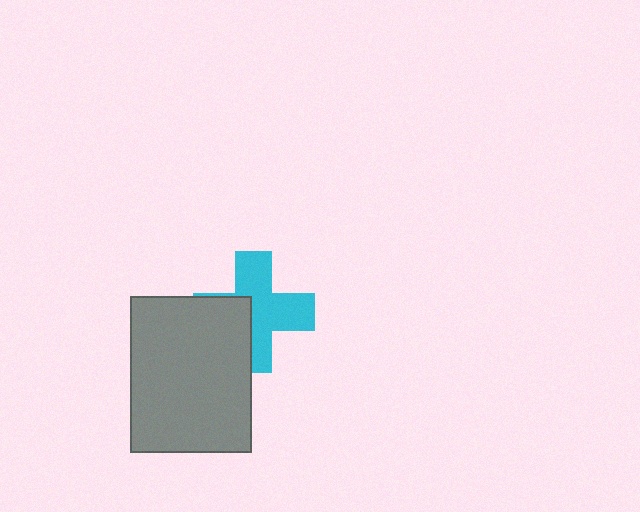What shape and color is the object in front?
The object in front is a gray rectangle.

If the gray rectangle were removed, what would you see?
You would see the complete cyan cross.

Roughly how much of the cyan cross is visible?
About half of it is visible (roughly 64%).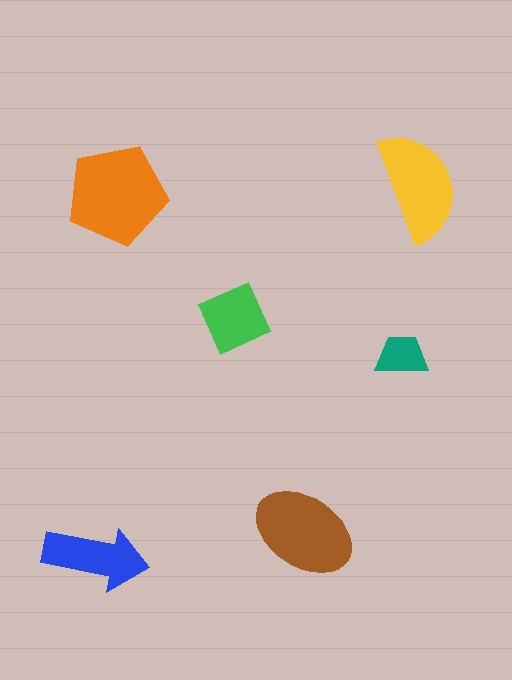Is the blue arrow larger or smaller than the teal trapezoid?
Larger.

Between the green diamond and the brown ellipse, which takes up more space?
The brown ellipse.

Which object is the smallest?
The teal trapezoid.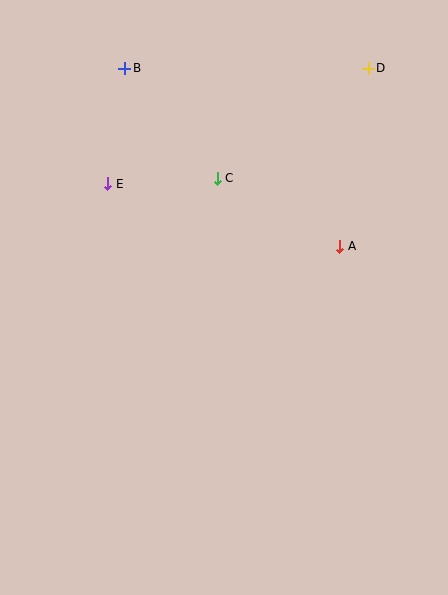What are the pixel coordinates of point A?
Point A is at (340, 246).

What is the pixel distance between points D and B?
The distance between D and B is 244 pixels.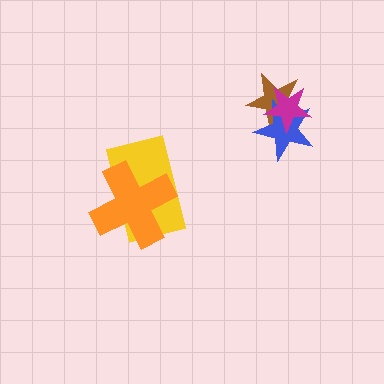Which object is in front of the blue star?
The magenta star is in front of the blue star.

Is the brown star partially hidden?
Yes, it is partially covered by another shape.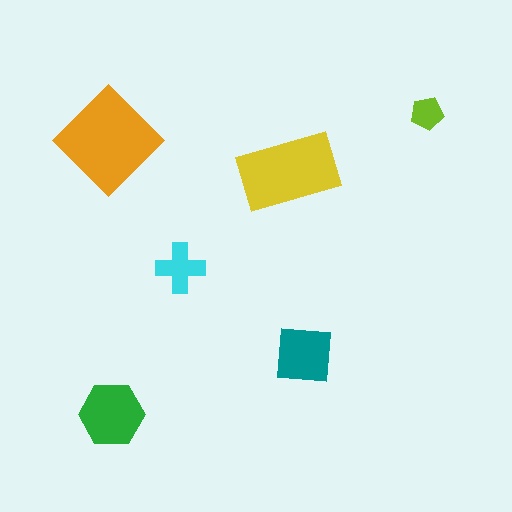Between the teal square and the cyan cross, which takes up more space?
The teal square.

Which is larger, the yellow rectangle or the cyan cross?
The yellow rectangle.